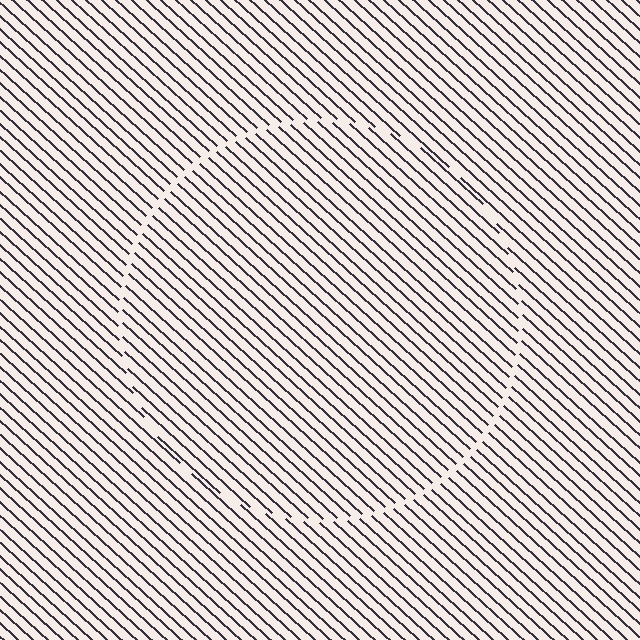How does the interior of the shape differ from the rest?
The interior of the shape contains the same grating, shifted by half a period — the contour is defined by the phase discontinuity where line-ends from the inner and outer gratings abut.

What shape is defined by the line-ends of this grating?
An illusory circle. The interior of the shape contains the same grating, shifted by half a period — the contour is defined by the phase discontinuity where line-ends from the inner and outer gratings abut.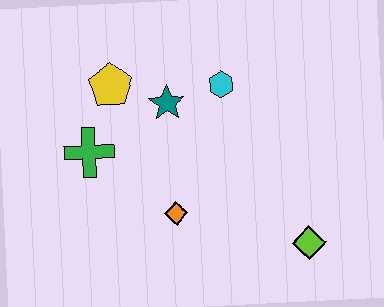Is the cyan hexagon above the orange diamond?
Yes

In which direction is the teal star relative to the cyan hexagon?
The teal star is to the left of the cyan hexagon.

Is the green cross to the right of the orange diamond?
No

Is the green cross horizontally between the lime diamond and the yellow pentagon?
No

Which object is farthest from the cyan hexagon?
The lime diamond is farthest from the cyan hexagon.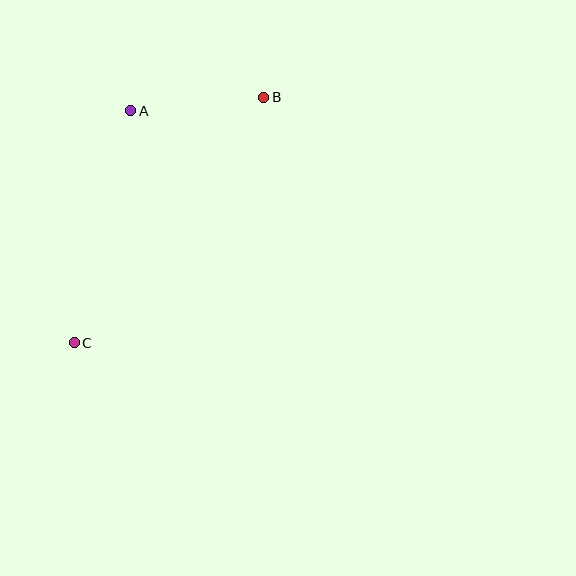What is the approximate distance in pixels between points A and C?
The distance between A and C is approximately 239 pixels.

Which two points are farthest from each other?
Points B and C are farthest from each other.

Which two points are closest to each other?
Points A and B are closest to each other.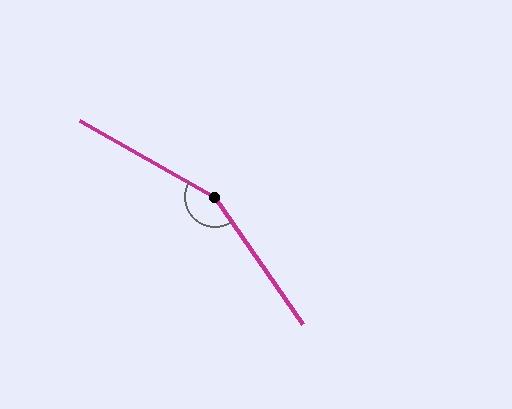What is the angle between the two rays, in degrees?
Approximately 154 degrees.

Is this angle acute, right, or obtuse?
It is obtuse.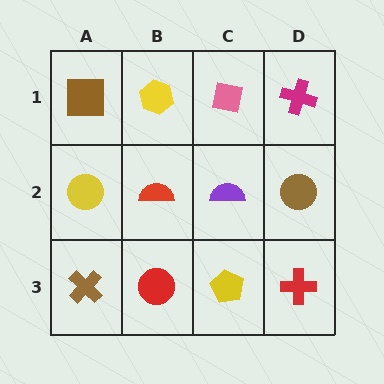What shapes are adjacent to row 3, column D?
A brown circle (row 2, column D), a yellow pentagon (row 3, column C).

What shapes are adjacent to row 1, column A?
A yellow circle (row 2, column A), a yellow hexagon (row 1, column B).